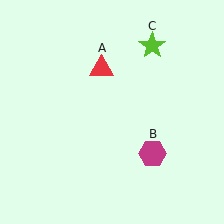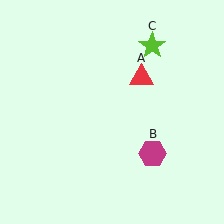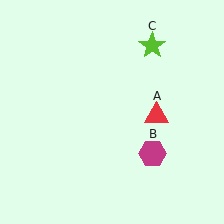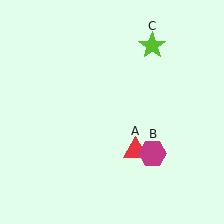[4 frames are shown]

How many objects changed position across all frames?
1 object changed position: red triangle (object A).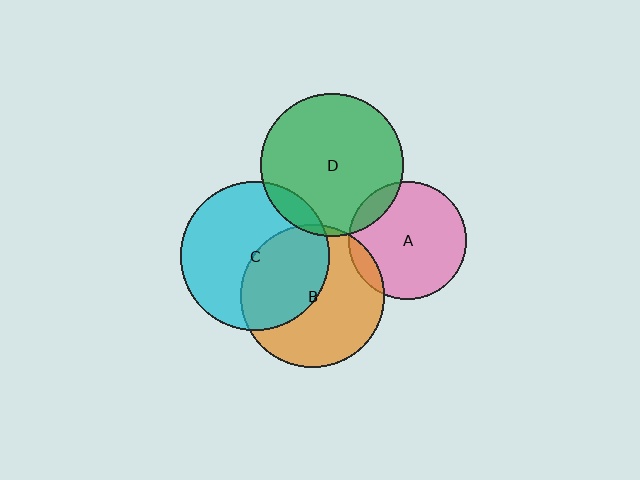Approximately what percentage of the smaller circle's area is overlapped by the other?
Approximately 10%.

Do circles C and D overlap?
Yes.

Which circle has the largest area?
Circle C (cyan).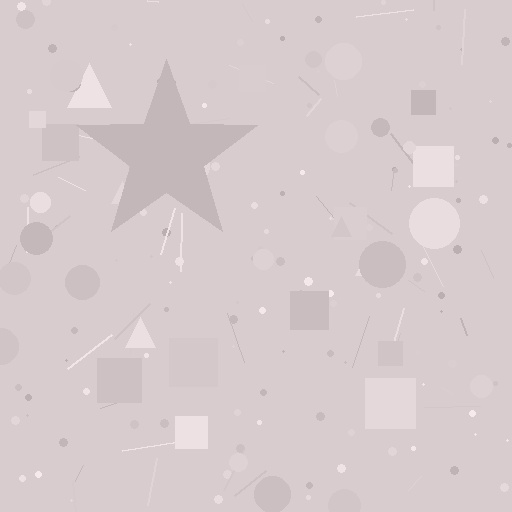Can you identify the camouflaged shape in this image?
The camouflaged shape is a star.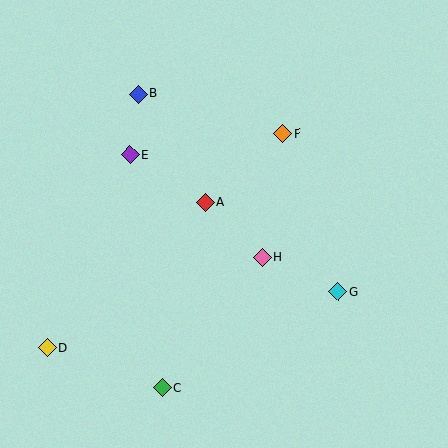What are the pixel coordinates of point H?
Point H is at (263, 257).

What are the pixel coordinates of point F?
Point F is at (283, 133).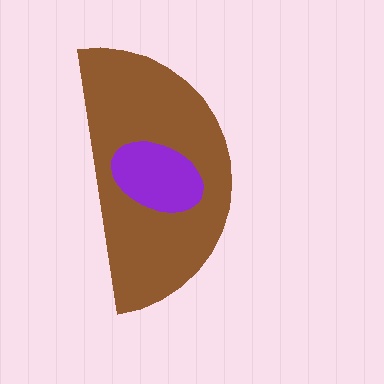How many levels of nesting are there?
2.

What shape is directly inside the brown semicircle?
The purple ellipse.